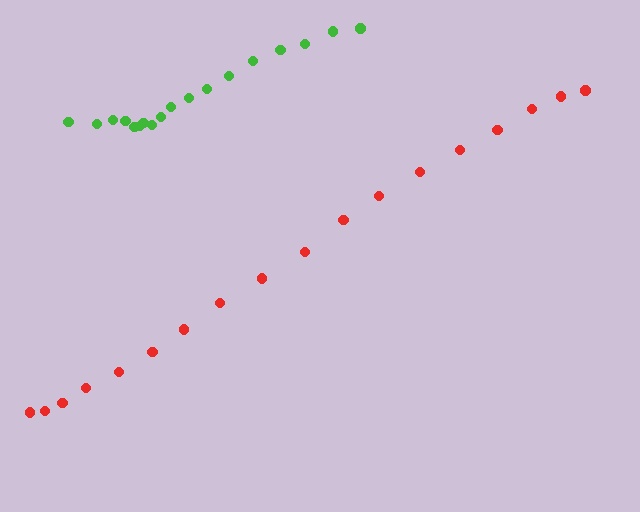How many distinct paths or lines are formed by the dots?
There are 2 distinct paths.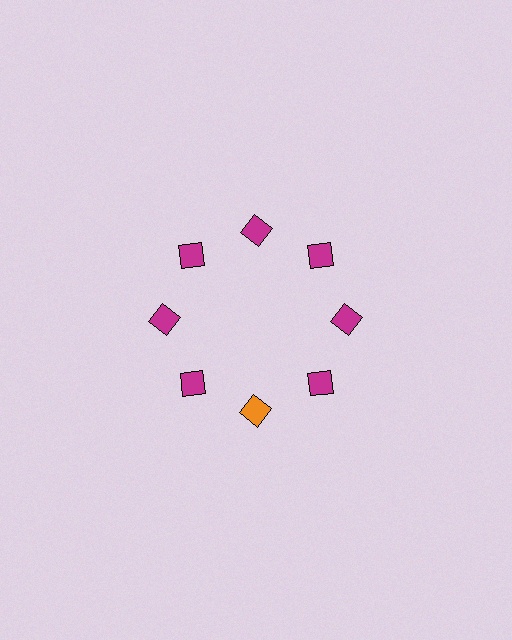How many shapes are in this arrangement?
There are 8 shapes arranged in a ring pattern.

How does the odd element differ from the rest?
It has a different color: orange instead of magenta.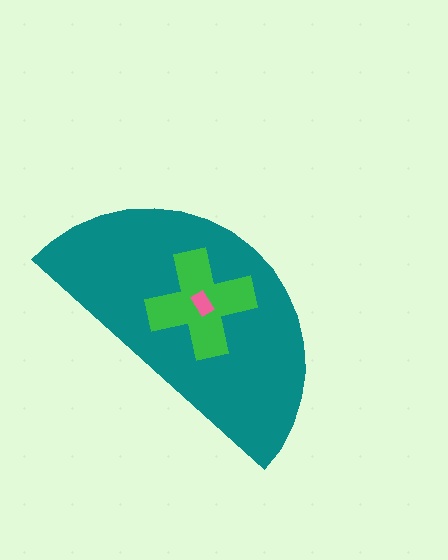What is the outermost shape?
The teal semicircle.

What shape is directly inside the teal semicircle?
The green cross.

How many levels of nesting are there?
3.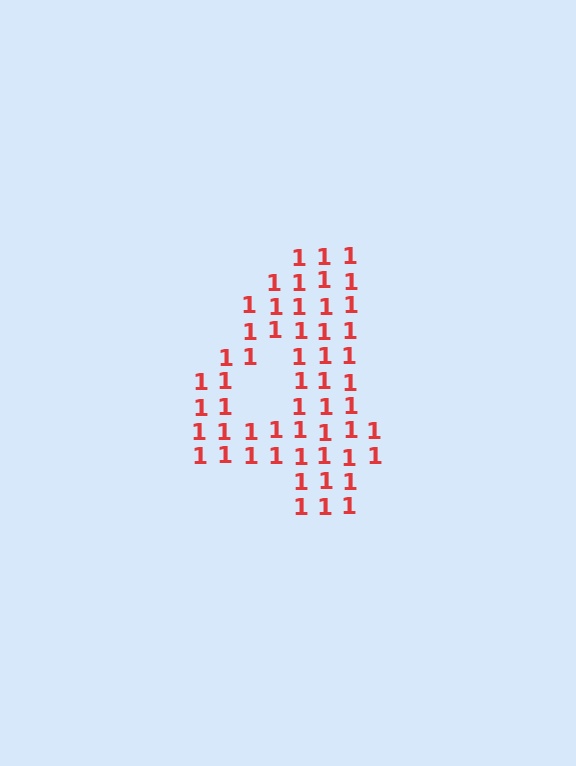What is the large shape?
The large shape is the digit 4.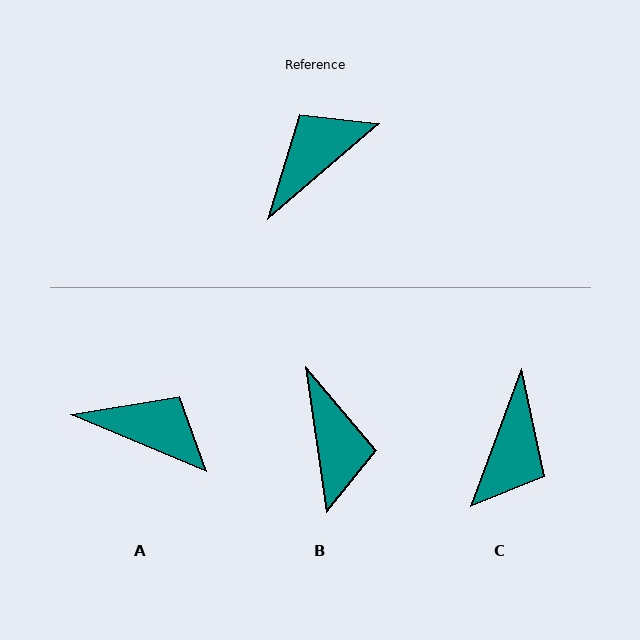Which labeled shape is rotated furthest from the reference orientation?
C, about 151 degrees away.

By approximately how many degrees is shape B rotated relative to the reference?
Approximately 123 degrees clockwise.